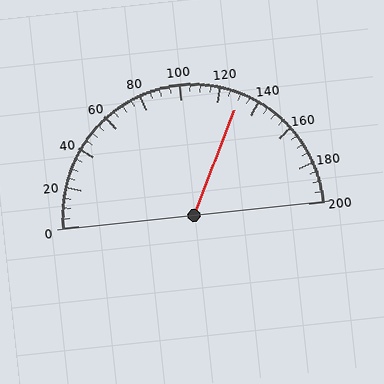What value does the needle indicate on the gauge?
The needle indicates approximately 130.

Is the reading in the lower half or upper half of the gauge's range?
The reading is in the upper half of the range (0 to 200).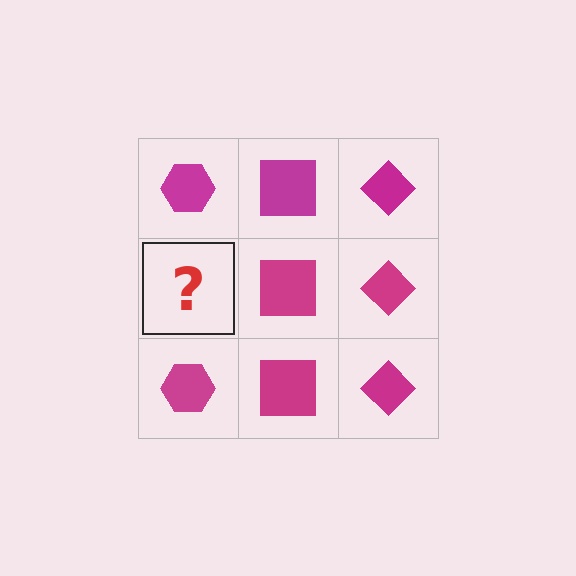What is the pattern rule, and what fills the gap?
The rule is that each column has a consistent shape. The gap should be filled with a magenta hexagon.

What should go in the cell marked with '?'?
The missing cell should contain a magenta hexagon.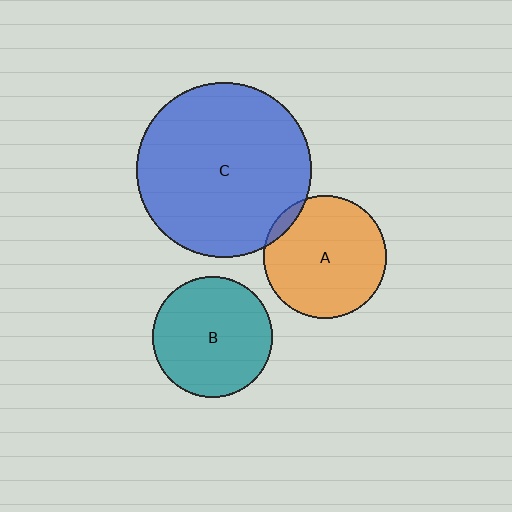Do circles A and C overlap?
Yes.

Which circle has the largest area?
Circle C (blue).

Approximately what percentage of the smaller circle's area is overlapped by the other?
Approximately 5%.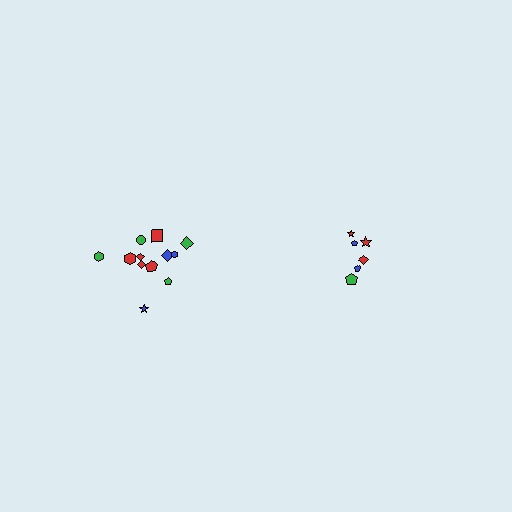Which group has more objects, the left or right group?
The left group.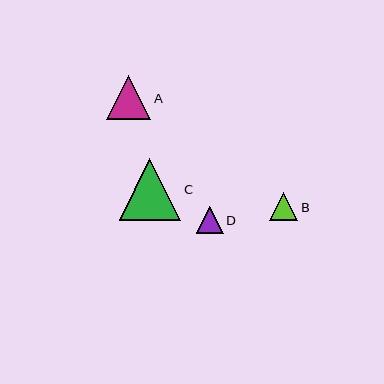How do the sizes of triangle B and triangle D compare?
Triangle B and triangle D are approximately the same size.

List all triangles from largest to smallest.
From largest to smallest: C, A, B, D.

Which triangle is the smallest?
Triangle D is the smallest with a size of approximately 27 pixels.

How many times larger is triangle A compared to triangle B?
Triangle A is approximately 1.6 times the size of triangle B.